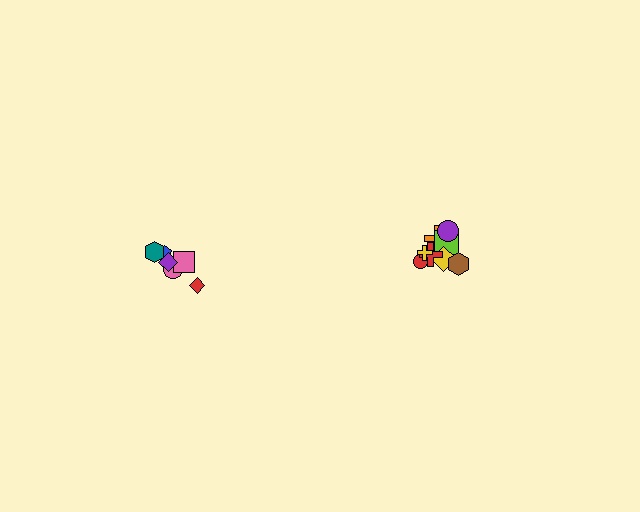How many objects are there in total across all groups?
There are 14 objects.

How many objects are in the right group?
There are 8 objects.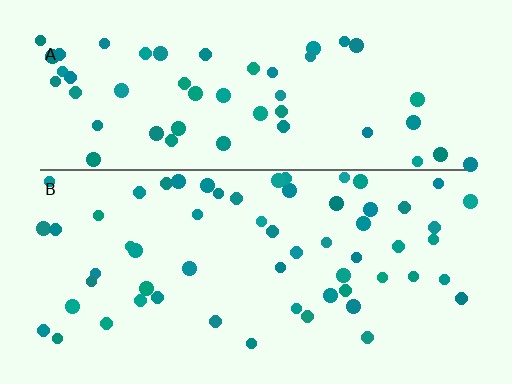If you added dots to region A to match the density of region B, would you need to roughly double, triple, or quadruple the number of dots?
Approximately double.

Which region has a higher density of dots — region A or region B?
B (the bottom).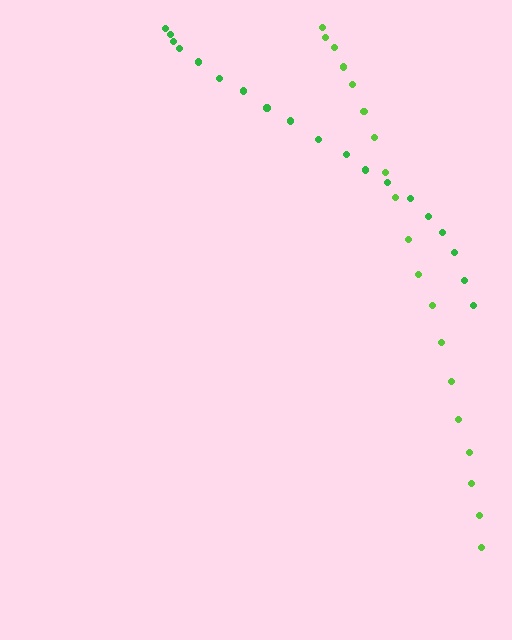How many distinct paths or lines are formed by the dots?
There are 2 distinct paths.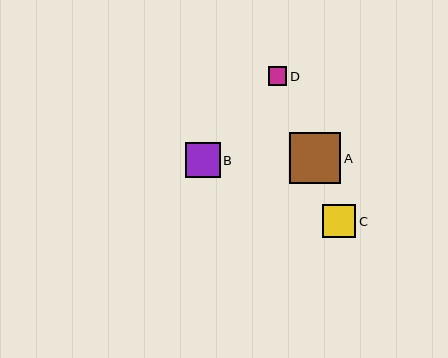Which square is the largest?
Square A is the largest with a size of approximately 51 pixels.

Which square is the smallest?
Square D is the smallest with a size of approximately 19 pixels.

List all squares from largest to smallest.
From largest to smallest: A, B, C, D.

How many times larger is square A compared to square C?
Square A is approximately 1.5 times the size of square C.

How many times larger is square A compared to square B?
Square A is approximately 1.5 times the size of square B.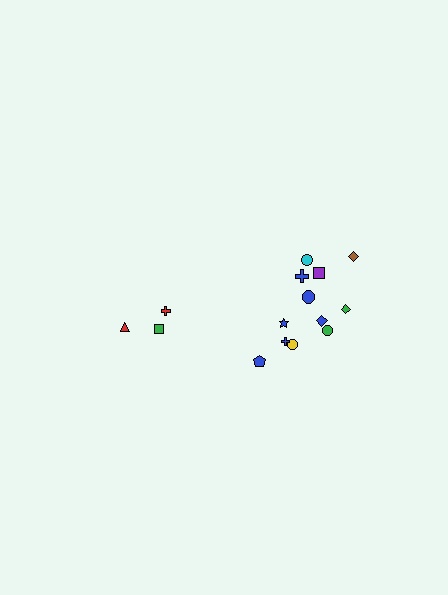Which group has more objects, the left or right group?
The right group.